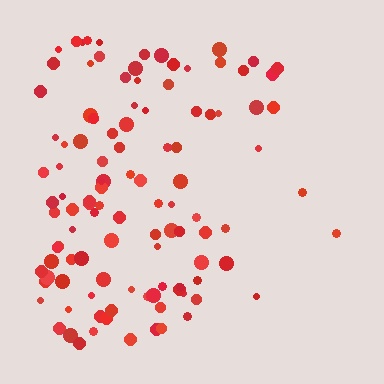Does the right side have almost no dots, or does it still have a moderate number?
Still a moderate number, just noticeably fewer than the left.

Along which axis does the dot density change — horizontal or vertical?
Horizontal.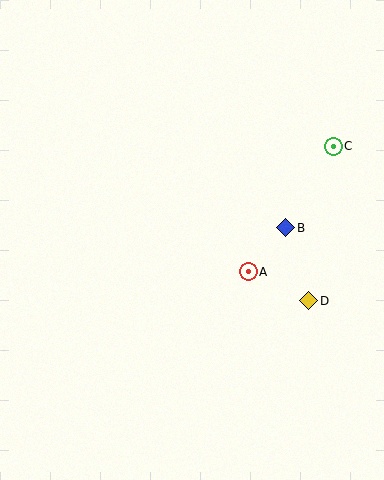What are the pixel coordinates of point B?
Point B is at (286, 228).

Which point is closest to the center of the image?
Point A at (248, 272) is closest to the center.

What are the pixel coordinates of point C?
Point C is at (333, 146).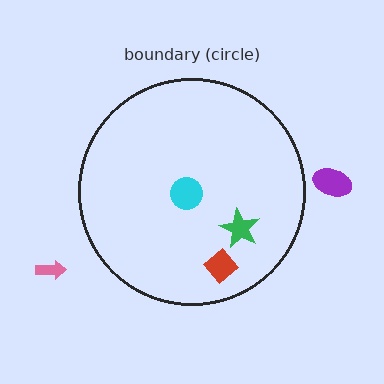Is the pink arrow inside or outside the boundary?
Outside.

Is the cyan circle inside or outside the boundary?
Inside.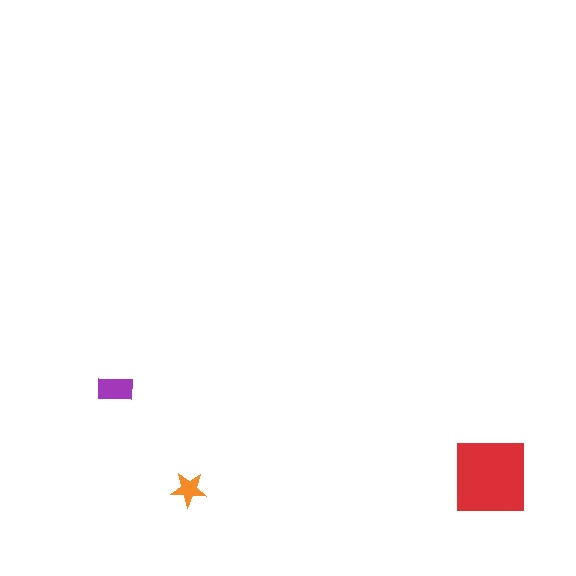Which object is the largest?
The red square.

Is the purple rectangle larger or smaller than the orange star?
Larger.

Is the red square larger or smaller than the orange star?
Larger.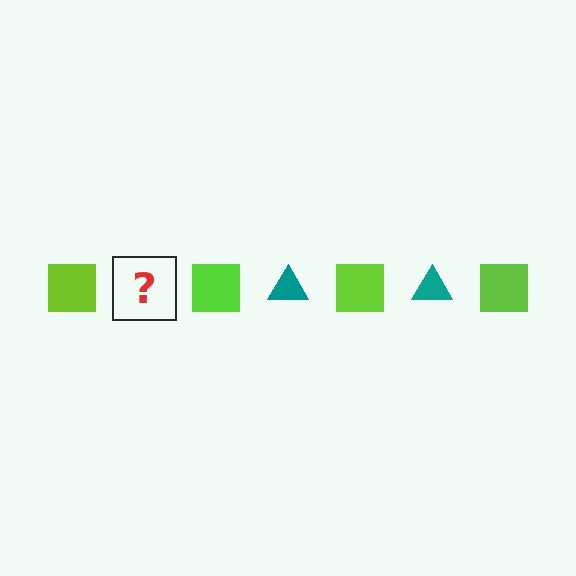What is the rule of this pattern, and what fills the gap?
The rule is that the pattern alternates between lime square and teal triangle. The gap should be filled with a teal triangle.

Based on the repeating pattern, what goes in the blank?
The blank should be a teal triangle.